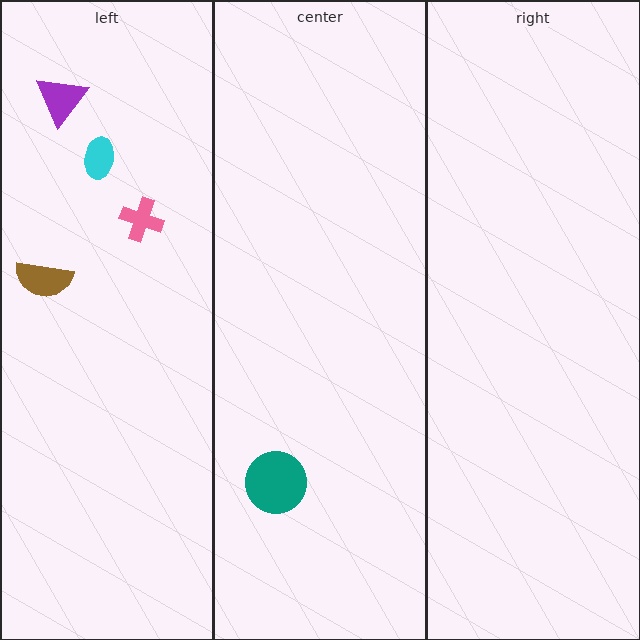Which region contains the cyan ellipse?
The left region.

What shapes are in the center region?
The teal circle.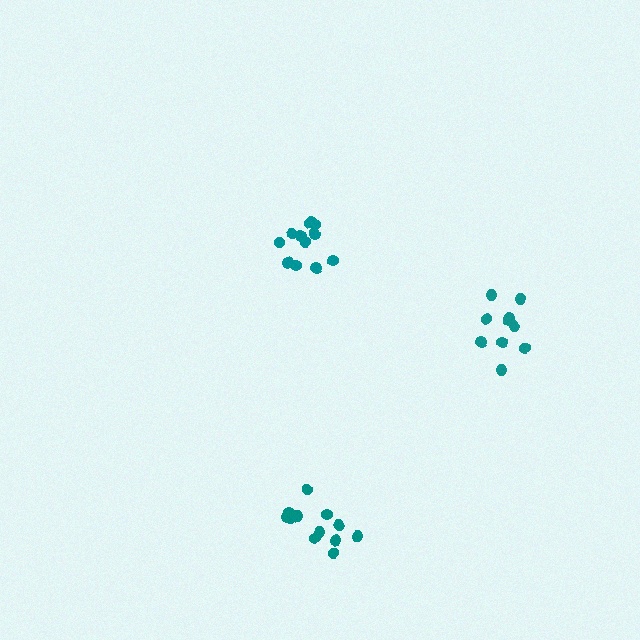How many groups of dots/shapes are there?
There are 3 groups.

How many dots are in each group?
Group 1: 12 dots, Group 2: 10 dots, Group 3: 12 dots (34 total).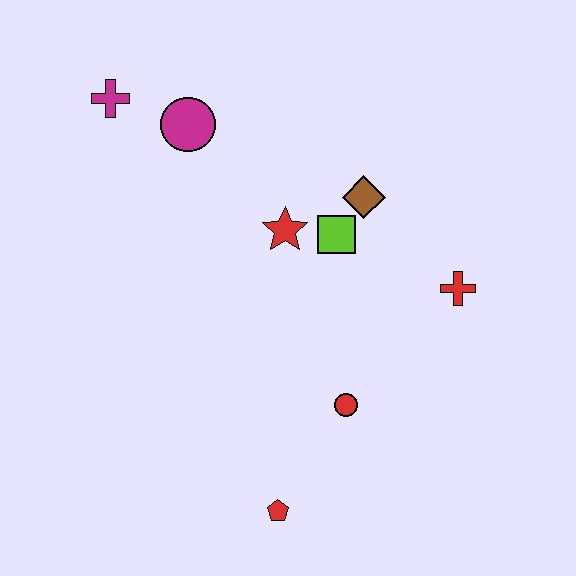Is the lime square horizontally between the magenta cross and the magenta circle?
No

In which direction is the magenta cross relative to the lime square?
The magenta cross is to the left of the lime square.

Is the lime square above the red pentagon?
Yes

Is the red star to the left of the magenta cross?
No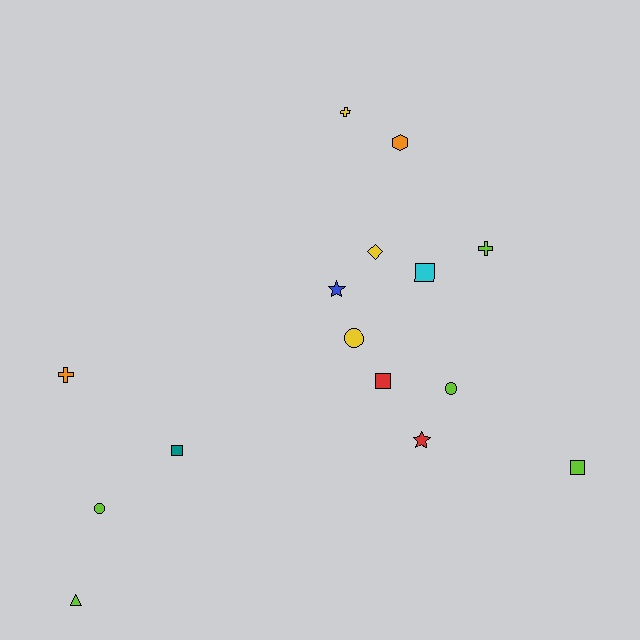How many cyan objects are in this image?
There is 1 cyan object.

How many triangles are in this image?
There is 1 triangle.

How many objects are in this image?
There are 15 objects.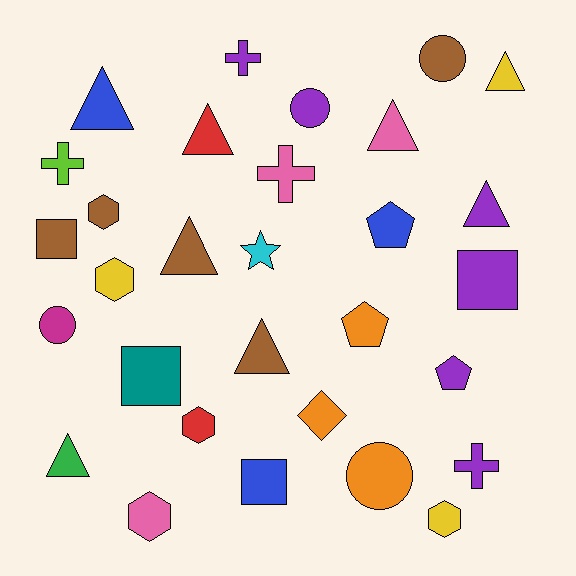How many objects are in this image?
There are 30 objects.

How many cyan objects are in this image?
There is 1 cyan object.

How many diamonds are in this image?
There is 1 diamond.